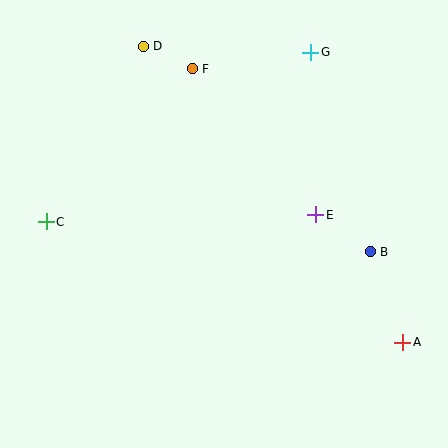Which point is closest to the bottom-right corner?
Point A is closest to the bottom-right corner.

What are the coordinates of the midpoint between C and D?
The midpoint between C and D is at (95, 134).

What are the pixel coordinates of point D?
Point D is at (143, 46).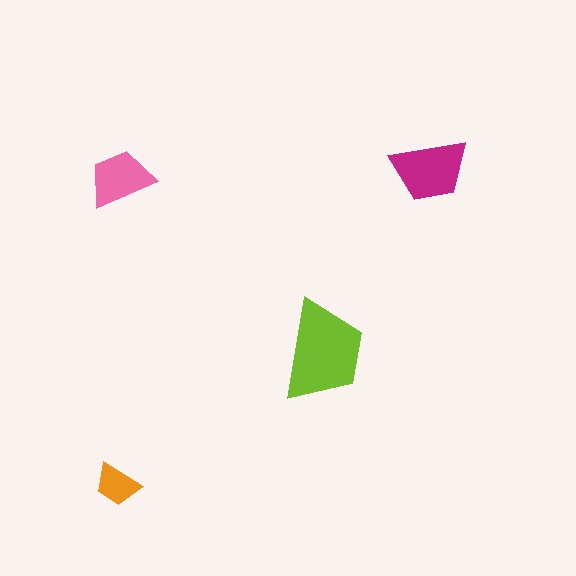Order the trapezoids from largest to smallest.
the lime one, the magenta one, the pink one, the orange one.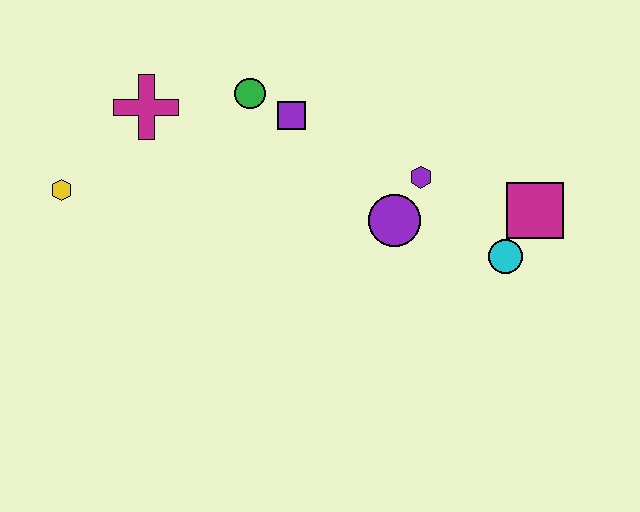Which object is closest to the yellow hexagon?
The magenta cross is closest to the yellow hexagon.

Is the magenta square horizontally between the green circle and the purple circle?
No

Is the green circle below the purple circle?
No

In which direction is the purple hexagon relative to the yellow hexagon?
The purple hexagon is to the right of the yellow hexagon.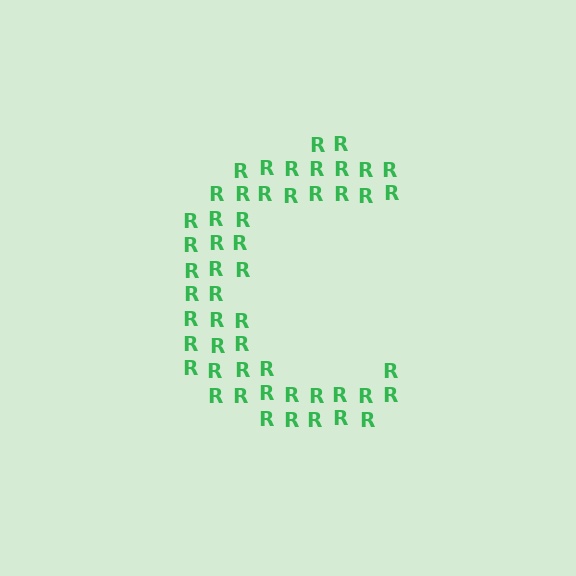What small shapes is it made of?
It is made of small letter R's.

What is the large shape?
The large shape is the letter C.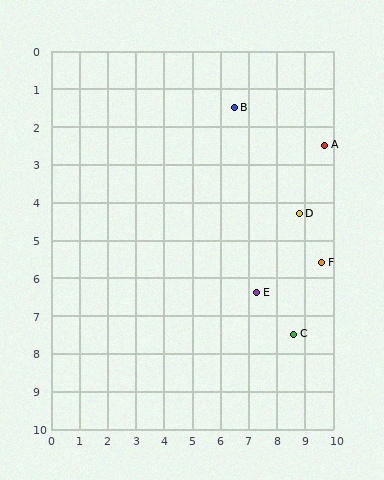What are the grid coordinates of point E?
Point E is at approximately (7.3, 6.4).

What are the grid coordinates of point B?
Point B is at approximately (6.5, 1.5).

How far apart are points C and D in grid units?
Points C and D are about 3.2 grid units apart.